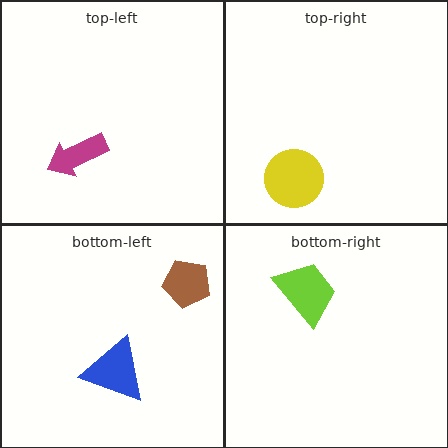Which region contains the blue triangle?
The bottom-left region.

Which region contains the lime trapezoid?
The bottom-right region.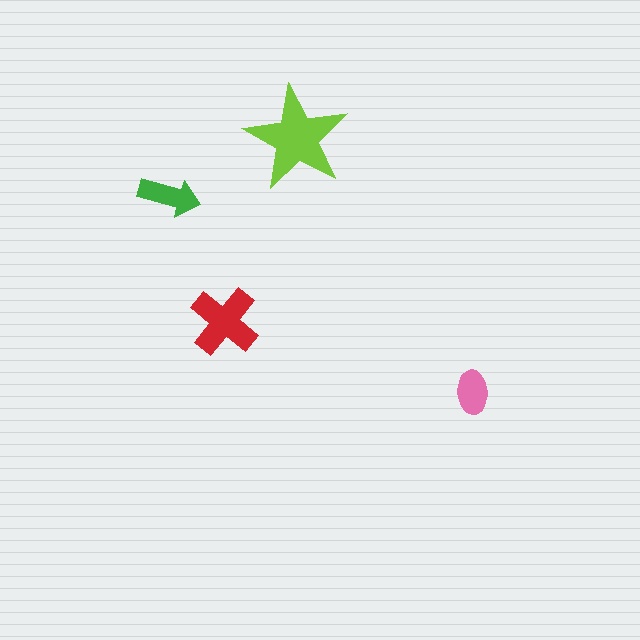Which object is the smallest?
The pink ellipse.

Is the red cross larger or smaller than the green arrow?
Larger.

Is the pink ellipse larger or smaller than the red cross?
Smaller.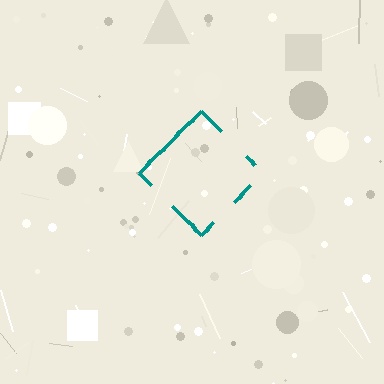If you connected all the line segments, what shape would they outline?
They would outline a diamond.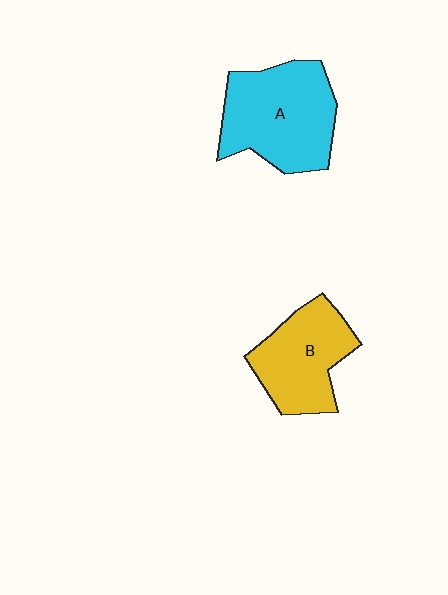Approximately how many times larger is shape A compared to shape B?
Approximately 1.3 times.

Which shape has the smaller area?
Shape B (yellow).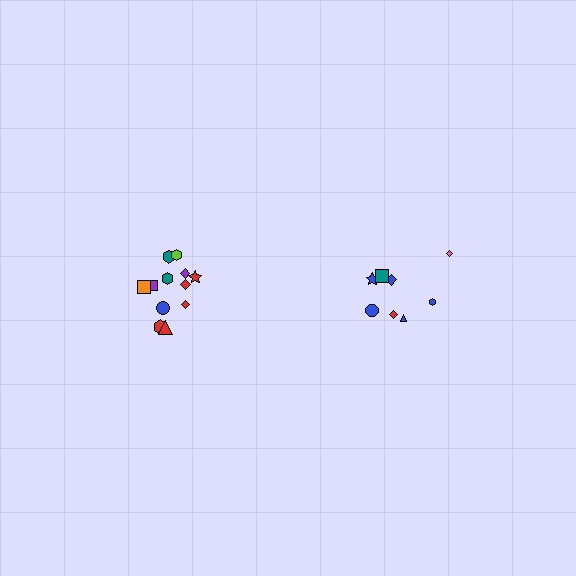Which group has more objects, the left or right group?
The left group.